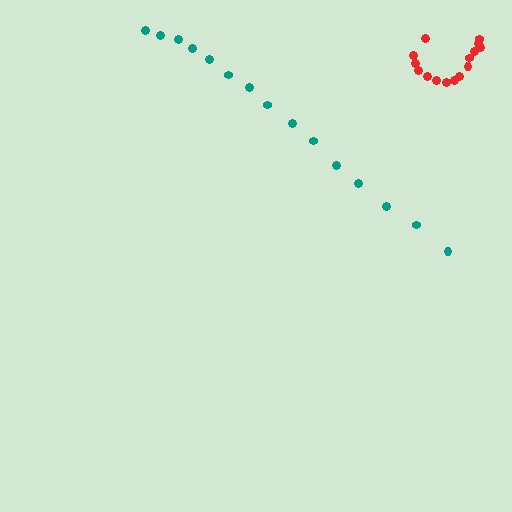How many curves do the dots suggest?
There are 2 distinct paths.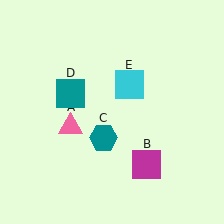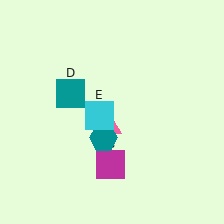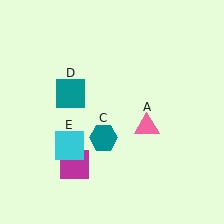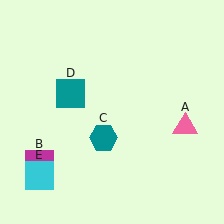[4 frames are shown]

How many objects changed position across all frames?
3 objects changed position: pink triangle (object A), magenta square (object B), cyan square (object E).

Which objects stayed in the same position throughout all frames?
Teal hexagon (object C) and teal square (object D) remained stationary.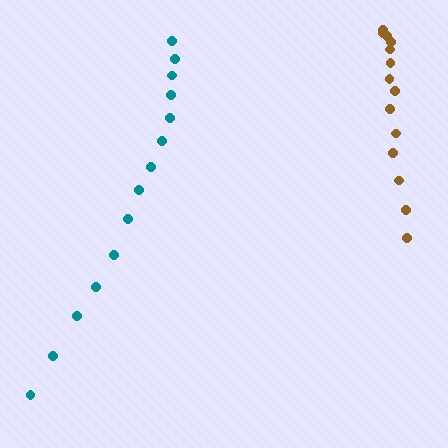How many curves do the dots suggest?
There are 2 distinct paths.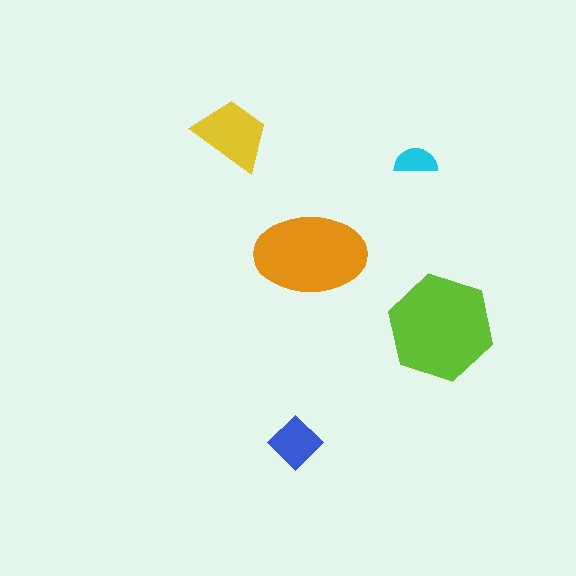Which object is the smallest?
The cyan semicircle.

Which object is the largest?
The lime hexagon.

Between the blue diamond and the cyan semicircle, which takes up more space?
The blue diamond.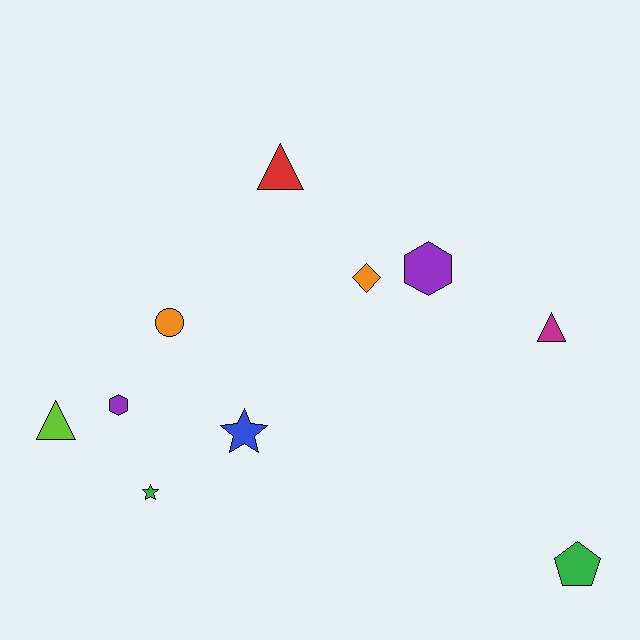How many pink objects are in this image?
There are no pink objects.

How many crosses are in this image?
There are no crosses.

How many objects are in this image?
There are 10 objects.